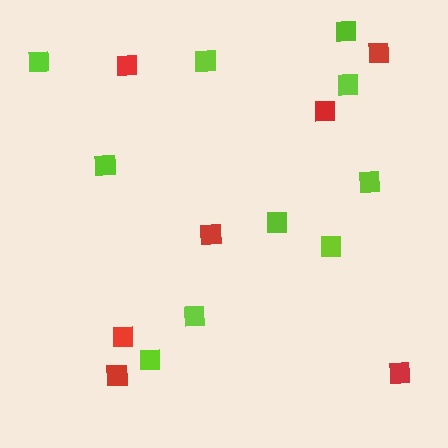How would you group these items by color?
There are 2 groups: one group of lime squares (10) and one group of red squares (7).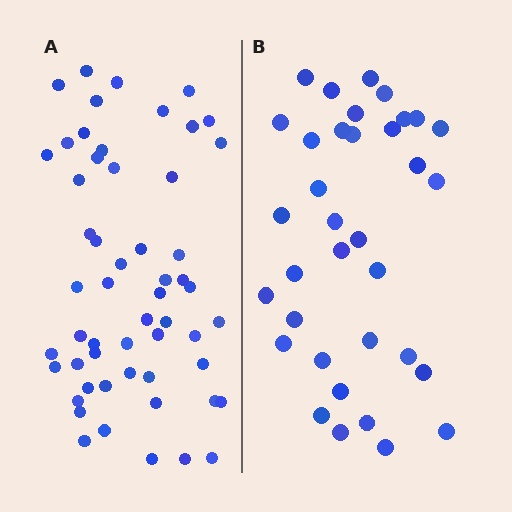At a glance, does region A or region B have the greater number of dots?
Region A (the left region) has more dots.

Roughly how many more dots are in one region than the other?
Region A has approximately 20 more dots than region B.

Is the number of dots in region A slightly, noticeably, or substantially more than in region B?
Region A has substantially more. The ratio is roughly 1.6 to 1.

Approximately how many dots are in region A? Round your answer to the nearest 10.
About 60 dots. (The exact count is 55, which rounds to 60.)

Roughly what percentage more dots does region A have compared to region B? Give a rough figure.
About 55% more.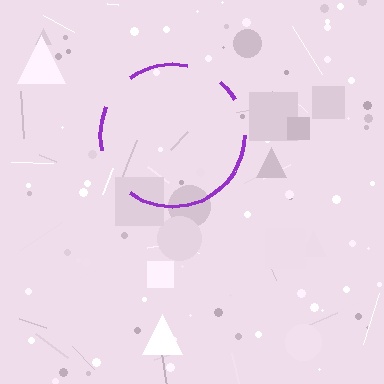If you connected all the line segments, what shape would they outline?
They would outline a circle.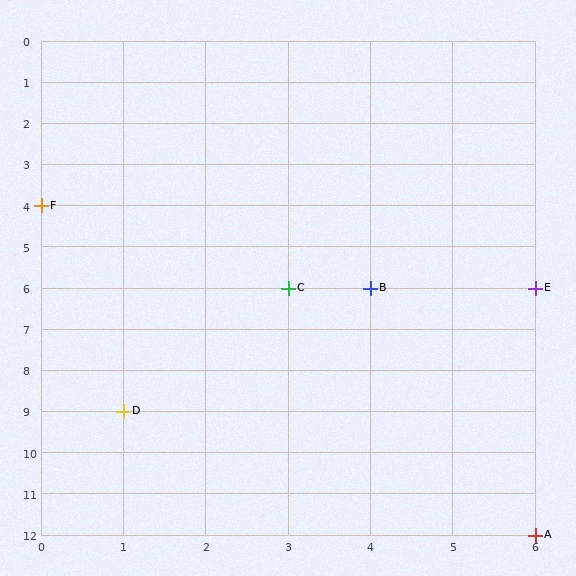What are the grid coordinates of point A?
Point A is at grid coordinates (6, 12).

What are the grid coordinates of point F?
Point F is at grid coordinates (0, 4).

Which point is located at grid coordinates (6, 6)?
Point E is at (6, 6).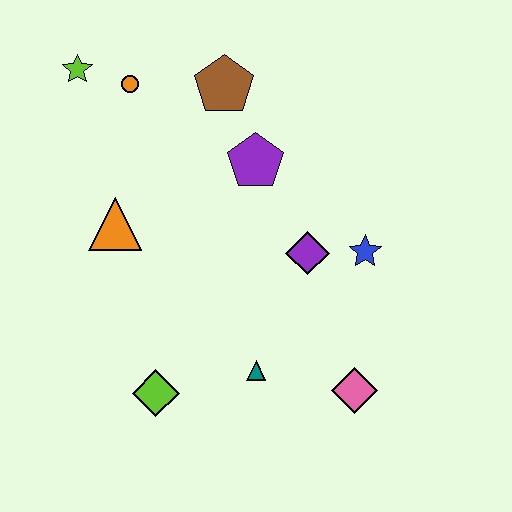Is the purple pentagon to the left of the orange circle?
No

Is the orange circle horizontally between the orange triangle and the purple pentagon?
Yes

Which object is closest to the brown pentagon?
The purple pentagon is closest to the brown pentagon.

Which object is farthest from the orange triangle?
The pink diamond is farthest from the orange triangle.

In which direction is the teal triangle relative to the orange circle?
The teal triangle is below the orange circle.